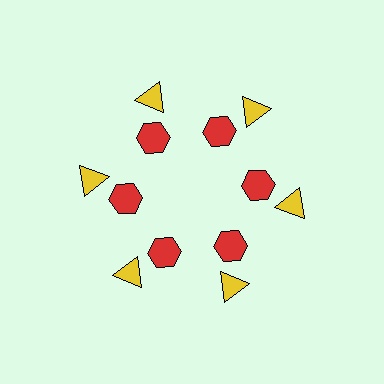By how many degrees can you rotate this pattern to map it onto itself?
The pattern maps onto itself every 60 degrees of rotation.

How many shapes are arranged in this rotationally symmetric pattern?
There are 12 shapes, arranged in 6 groups of 2.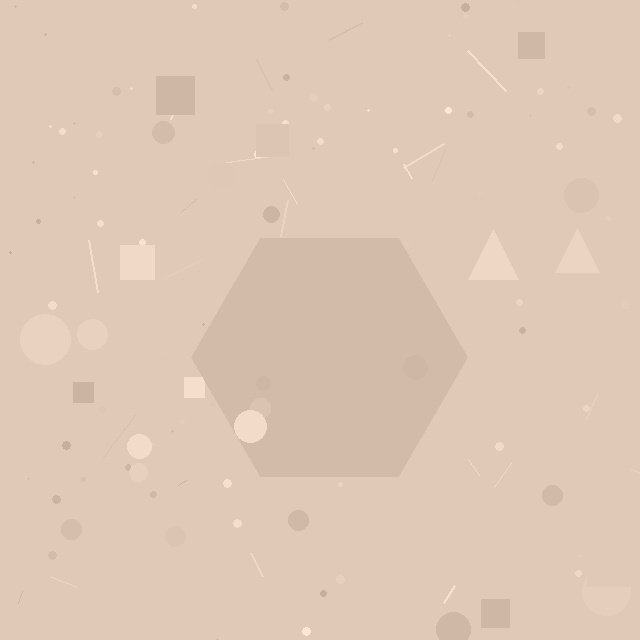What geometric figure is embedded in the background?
A hexagon is embedded in the background.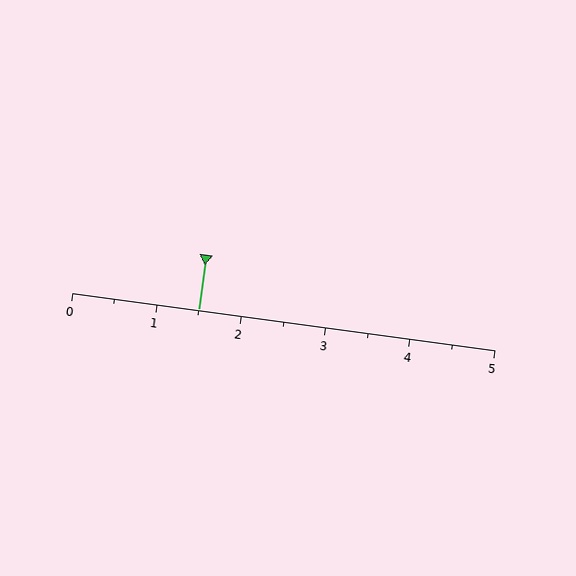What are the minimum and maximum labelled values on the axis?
The axis runs from 0 to 5.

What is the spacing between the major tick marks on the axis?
The major ticks are spaced 1 apart.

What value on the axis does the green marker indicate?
The marker indicates approximately 1.5.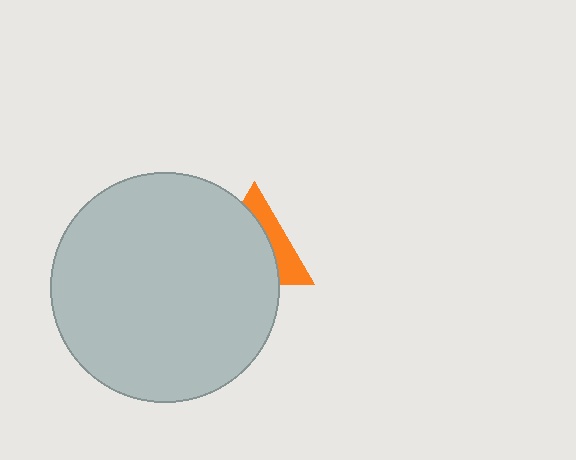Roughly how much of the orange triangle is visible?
A small part of it is visible (roughly 34%).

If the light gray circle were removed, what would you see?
You would see the complete orange triangle.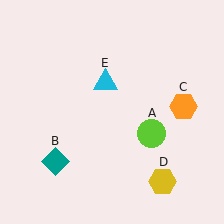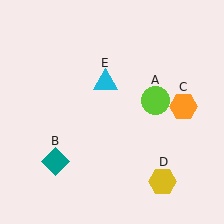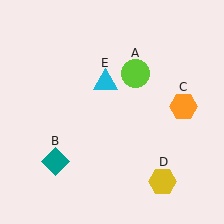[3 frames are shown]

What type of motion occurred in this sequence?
The lime circle (object A) rotated counterclockwise around the center of the scene.